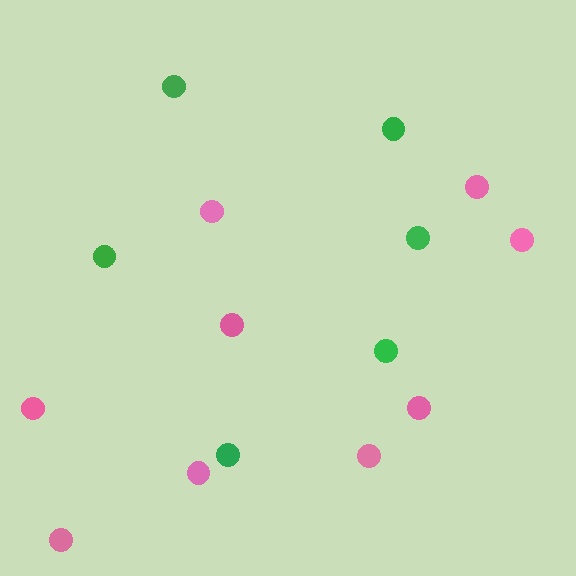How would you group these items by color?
There are 2 groups: one group of green circles (6) and one group of pink circles (9).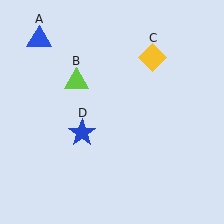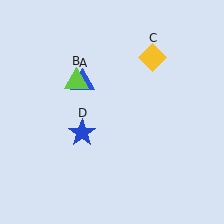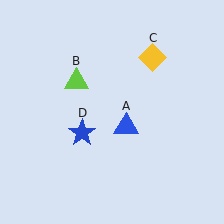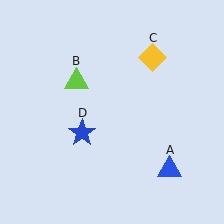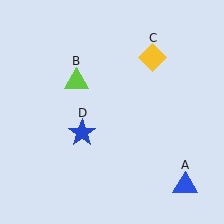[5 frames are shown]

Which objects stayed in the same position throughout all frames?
Lime triangle (object B) and yellow diamond (object C) and blue star (object D) remained stationary.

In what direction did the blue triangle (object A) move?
The blue triangle (object A) moved down and to the right.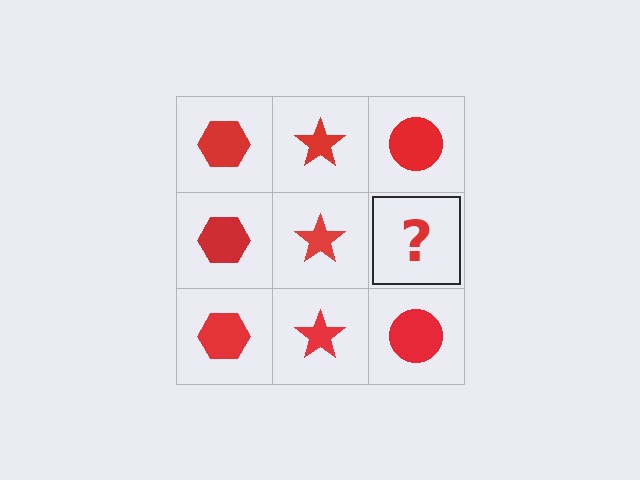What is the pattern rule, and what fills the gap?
The rule is that each column has a consistent shape. The gap should be filled with a red circle.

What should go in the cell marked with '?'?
The missing cell should contain a red circle.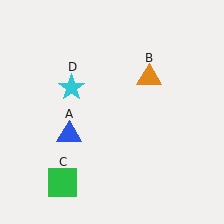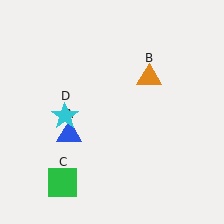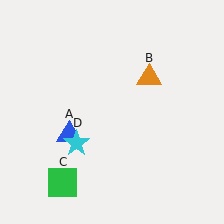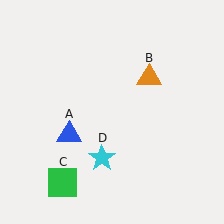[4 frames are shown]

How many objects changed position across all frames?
1 object changed position: cyan star (object D).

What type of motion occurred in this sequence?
The cyan star (object D) rotated counterclockwise around the center of the scene.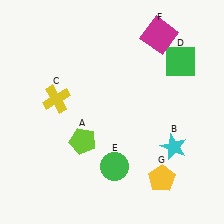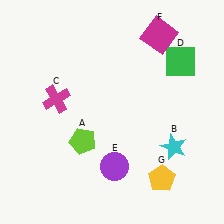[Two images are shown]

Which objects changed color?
C changed from yellow to magenta. E changed from green to purple.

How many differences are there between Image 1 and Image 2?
There are 2 differences between the two images.